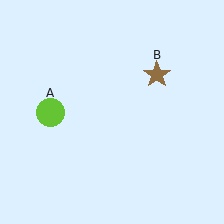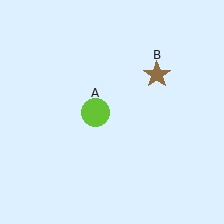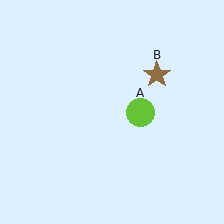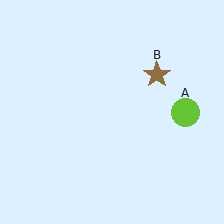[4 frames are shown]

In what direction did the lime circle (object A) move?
The lime circle (object A) moved right.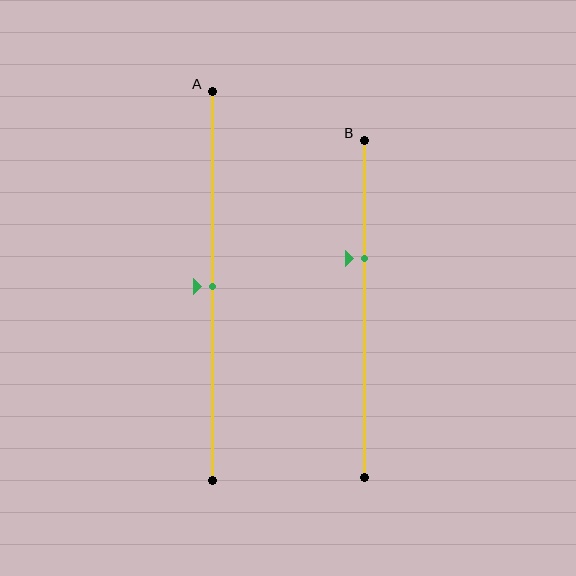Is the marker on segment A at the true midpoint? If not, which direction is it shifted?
Yes, the marker on segment A is at the true midpoint.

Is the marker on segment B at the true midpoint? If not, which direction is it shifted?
No, the marker on segment B is shifted upward by about 15% of the segment length.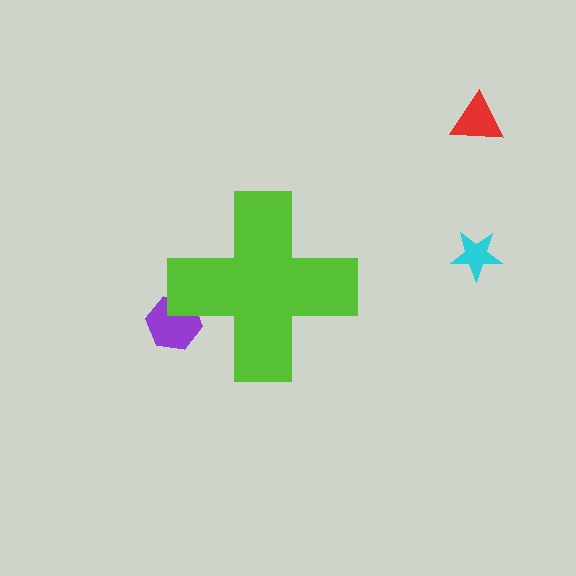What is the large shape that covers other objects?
A lime cross.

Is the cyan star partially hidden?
No, the cyan star is fully visible.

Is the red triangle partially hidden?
No, the red triangle is fully visible.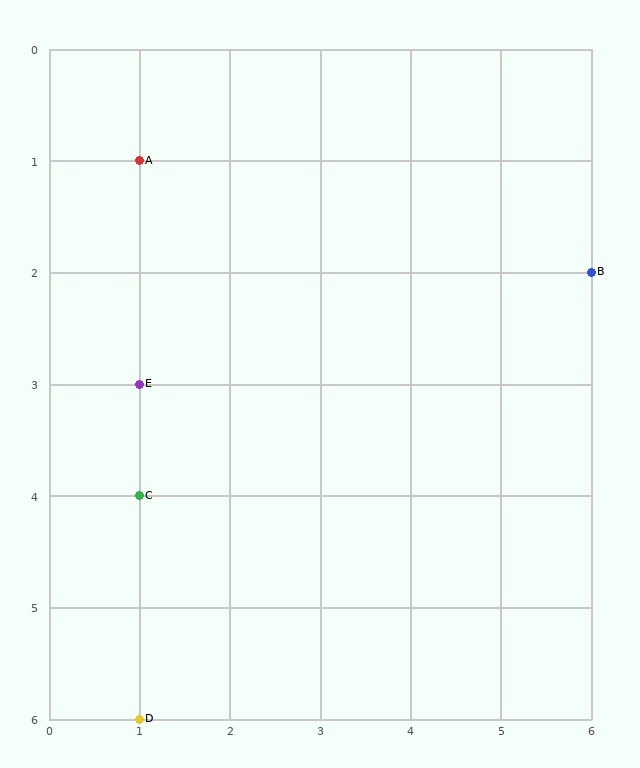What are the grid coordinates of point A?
Point A is at grid coordinates (1, 1).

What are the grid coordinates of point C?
Point C is at grid coordinates (1, 4).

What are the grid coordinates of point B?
Point B is at grid coordinates (6, 2).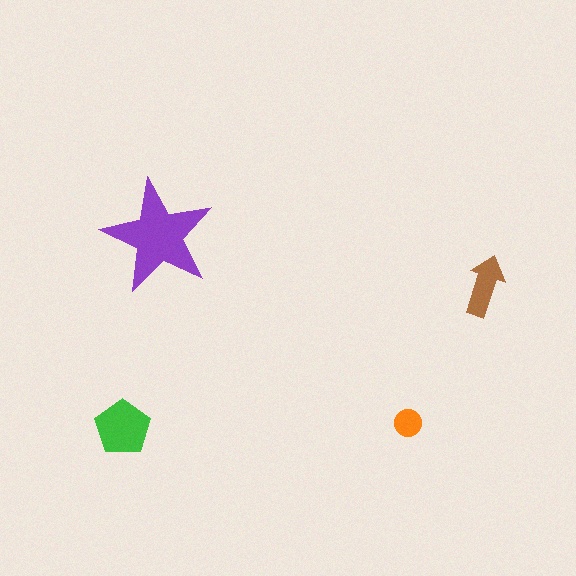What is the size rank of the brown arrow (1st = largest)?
3rd.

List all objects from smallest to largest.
The orange circle, the brown arrow, the green pentagon, the purple star.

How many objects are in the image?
There are 4 objects in the image.